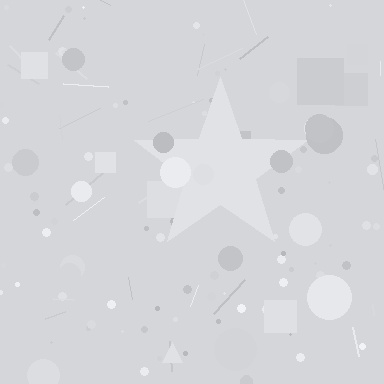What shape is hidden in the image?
A star is hidden in the image.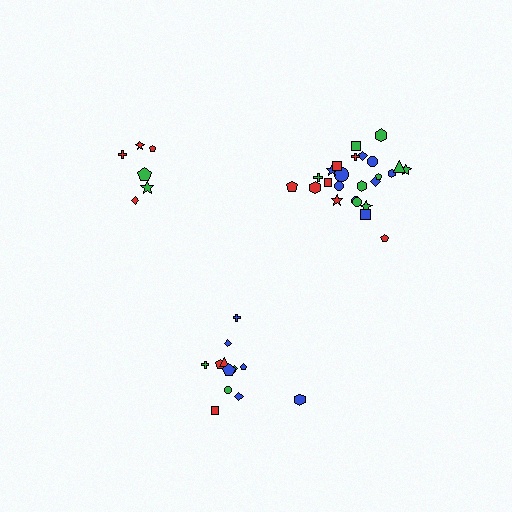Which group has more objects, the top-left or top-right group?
The top-right group.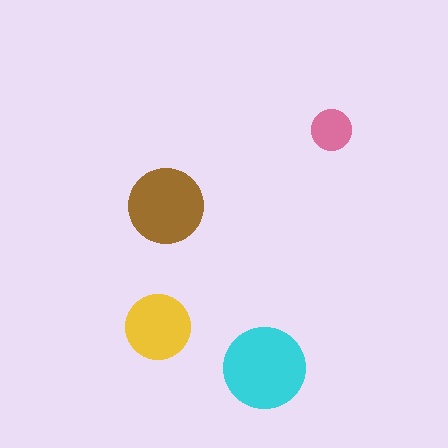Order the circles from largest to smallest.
the cyan one, the brown one, the yellow one, the pink one.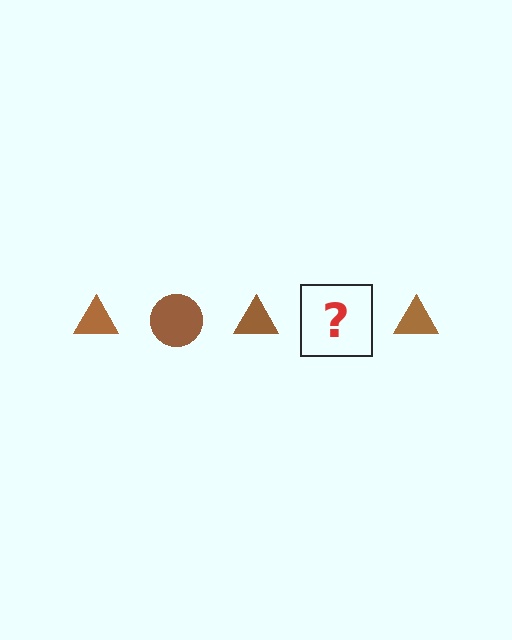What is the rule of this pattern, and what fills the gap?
The rule is that the pattern cycles through triangle, circle shapes in brown. The gap should be filled with a brown circle.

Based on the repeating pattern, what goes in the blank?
The blank should be a brown circle.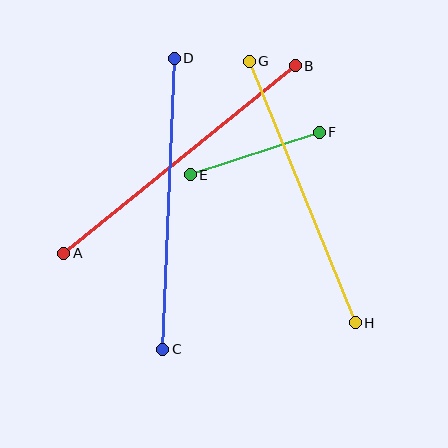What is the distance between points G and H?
The distance is approximately 282 pixels.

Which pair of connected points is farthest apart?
Points A and B are farthest apart.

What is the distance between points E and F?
The distance is approximately 136 pixels.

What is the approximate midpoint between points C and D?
The midpoint is at approximately (168, 204) pixels.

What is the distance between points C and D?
The distance is approximately 291 pixels.